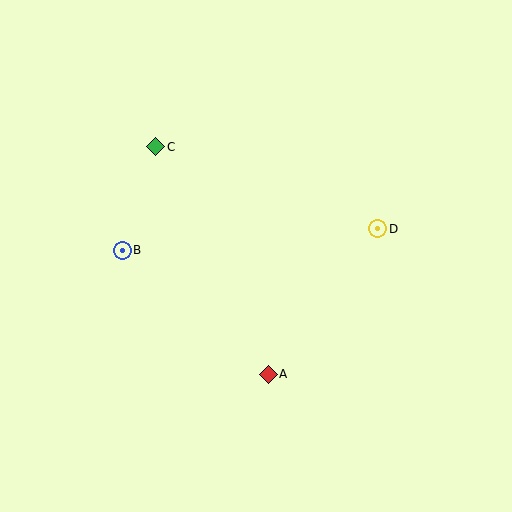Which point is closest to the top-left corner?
Point C is closest to the top-left corner.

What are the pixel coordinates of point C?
Point C is at (156, 147).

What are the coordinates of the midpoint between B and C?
The midpoint between B and C is at (139, 199).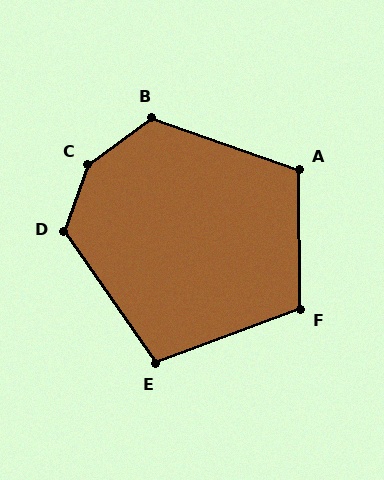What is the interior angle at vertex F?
Approximately 110 degrees (obtuse).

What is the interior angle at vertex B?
Approximately 124 degrees (obtuse).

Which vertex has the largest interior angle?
C, at approximately 146 degrees.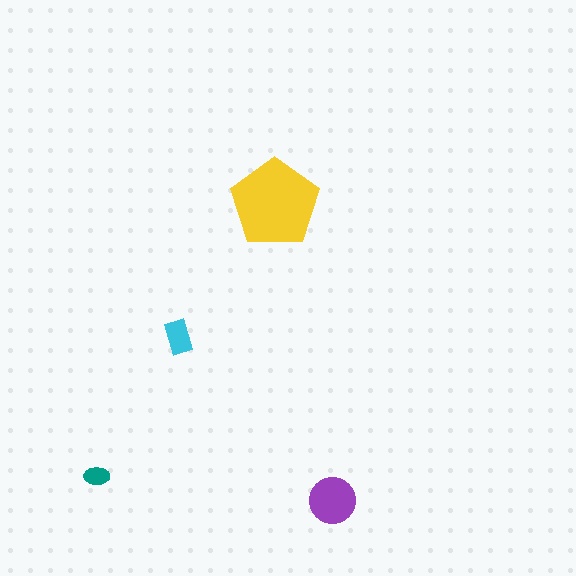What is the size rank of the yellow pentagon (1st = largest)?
1st.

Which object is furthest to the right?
The purple circle is rightmost.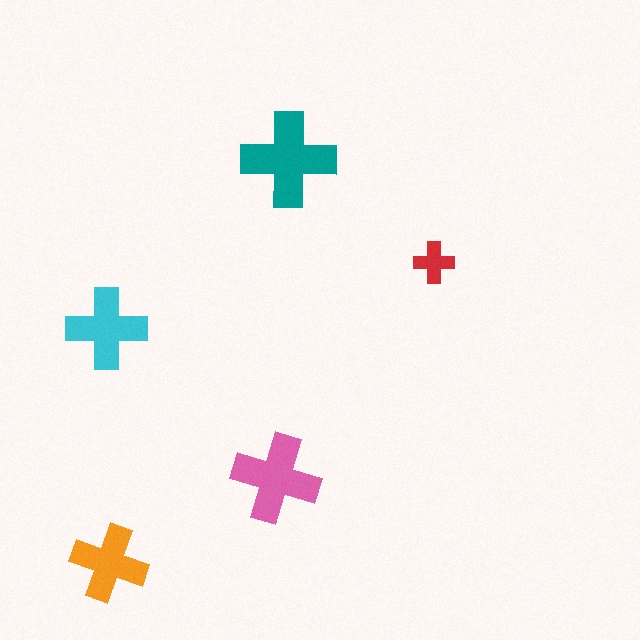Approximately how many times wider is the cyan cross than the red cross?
About 2 times wider.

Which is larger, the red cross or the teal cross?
The teal one.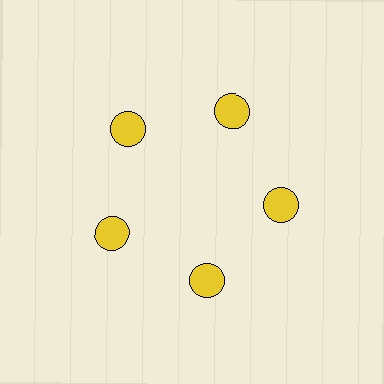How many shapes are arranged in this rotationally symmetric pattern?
There are 5 shapes, arranged in 5 groups of 1.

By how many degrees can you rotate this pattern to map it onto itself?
The pattern maps onto itself every 72 degrees of rotation.